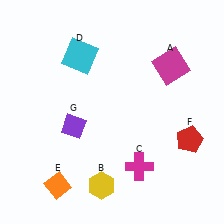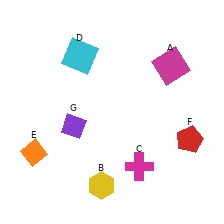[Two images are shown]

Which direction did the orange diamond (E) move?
The orange diamond (E) moved up.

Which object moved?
The orange diamond (E) moved up.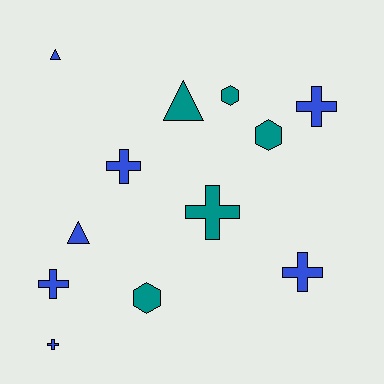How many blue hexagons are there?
There are no blue hexagons.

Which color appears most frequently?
Blue, with 7 objects.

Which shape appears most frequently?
Cross, with 6 objects.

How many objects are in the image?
There are 12 objects.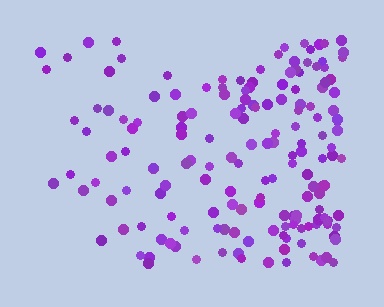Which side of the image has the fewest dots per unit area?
The left.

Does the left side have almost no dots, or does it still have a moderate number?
Still a moderate number, just noticeably fewer than the right.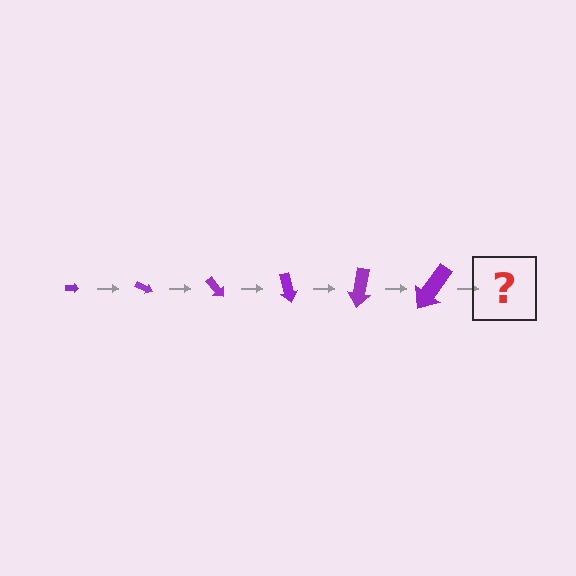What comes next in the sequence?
The next element should be an arrow, larger than the previous one and rotated 150 degrees from the start.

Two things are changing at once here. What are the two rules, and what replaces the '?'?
The two rules are that the arrow grows larger each step and it rotates 25 degrees each step. The '?' should be an arrow, larger than the previous one and rotated 150 degrees from the start.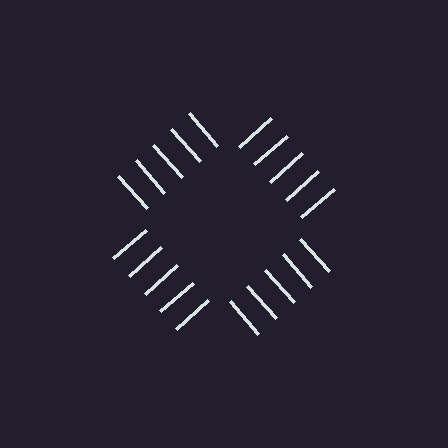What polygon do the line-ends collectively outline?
An illusory square — the line segments terminate on its edges but no continuous stroke is drawn.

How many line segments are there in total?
20 — 5 along each of the 4 edges.